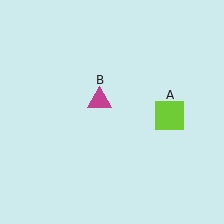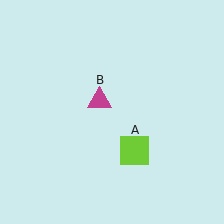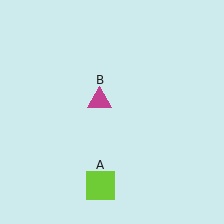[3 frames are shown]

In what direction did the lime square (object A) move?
The lime square (object A) moved down and to the left.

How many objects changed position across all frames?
1 object changed position: lime square (object A).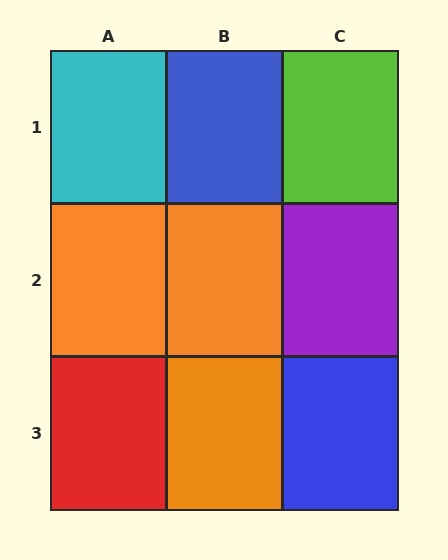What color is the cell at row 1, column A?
Cyan.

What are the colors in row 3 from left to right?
Red, orange, blue.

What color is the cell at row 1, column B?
Blue.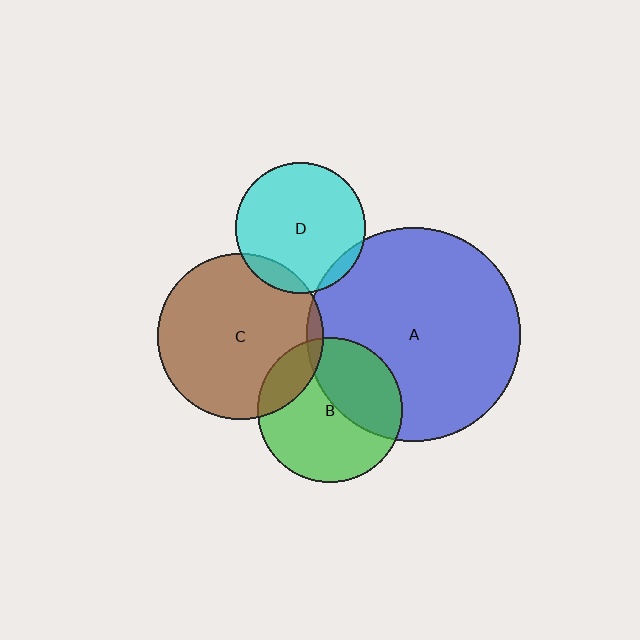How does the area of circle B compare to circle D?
Approximately 1.2 times.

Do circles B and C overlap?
Yes.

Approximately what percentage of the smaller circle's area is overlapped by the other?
Approximately 15%.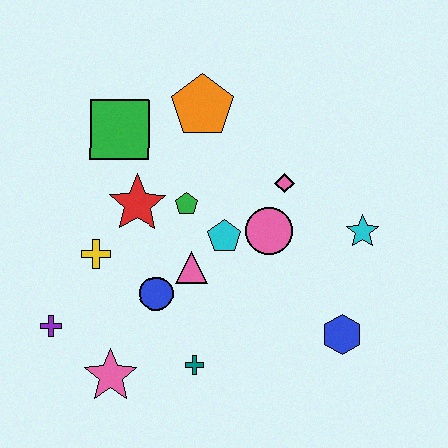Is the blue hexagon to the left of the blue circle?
No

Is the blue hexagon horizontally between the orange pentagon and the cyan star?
Yes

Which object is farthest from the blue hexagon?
The green square is farthest from the blue hexagon.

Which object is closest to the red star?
The green pentagon is closest to the red star.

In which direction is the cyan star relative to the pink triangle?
The cyan star is to the right of the pink triangle.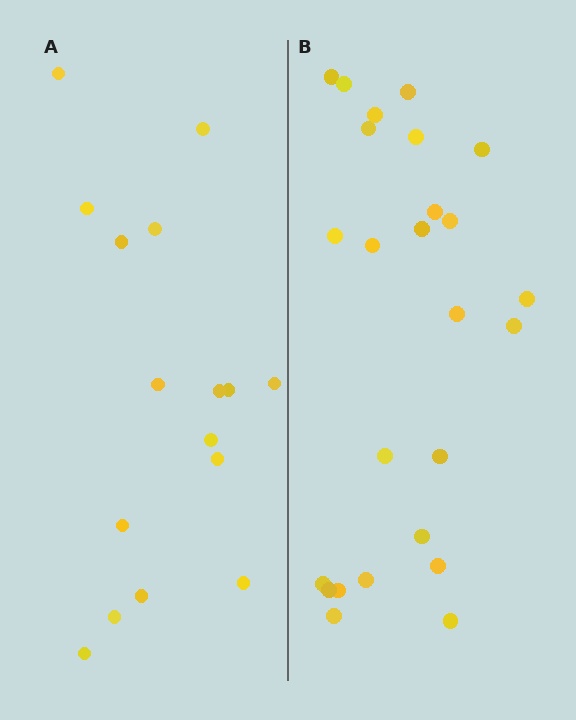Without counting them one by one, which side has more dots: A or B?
Region B (the right region) has more dots.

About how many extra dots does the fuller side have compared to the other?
Region B has roughly 8 or so more dots than region A.